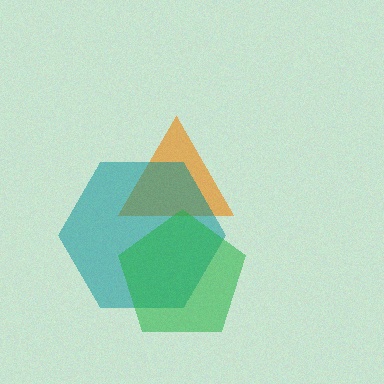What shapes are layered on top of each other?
The layered shapes are: an orange triangle, a teal hexagon, a green pentagon.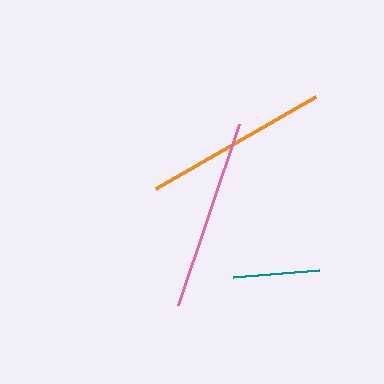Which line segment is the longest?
The pink line is the longest at approximately 192 pixels.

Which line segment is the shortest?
The teal line is the shortest at approximately 86 pixels.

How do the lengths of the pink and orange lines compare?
The pink and orange lines are approximately the same length.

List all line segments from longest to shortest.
From longest to shortest: pink, orange, teal.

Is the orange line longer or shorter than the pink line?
The pink line is longer than the orange line.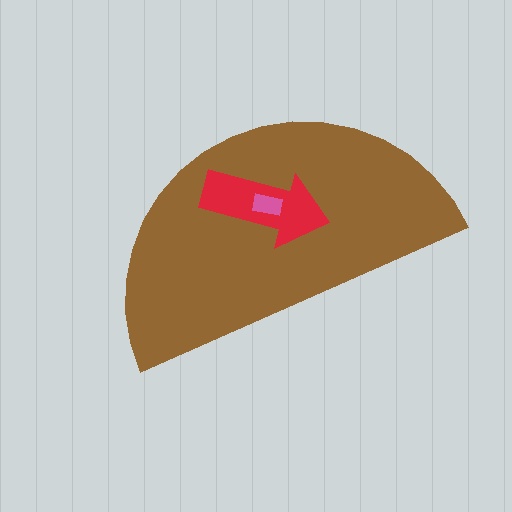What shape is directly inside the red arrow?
The pink rectangle.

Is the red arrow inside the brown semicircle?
Yes.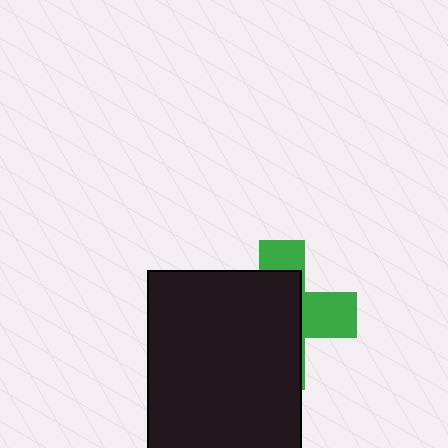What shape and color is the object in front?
The object in front is a black rectangle.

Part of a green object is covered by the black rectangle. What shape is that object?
It is a cross.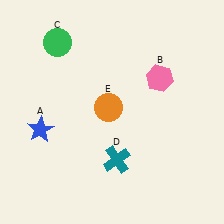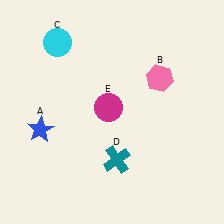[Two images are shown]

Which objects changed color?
C changed from green to cyan. E changed from orange to magenta.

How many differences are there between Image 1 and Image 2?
There are 2 differences between the two images.